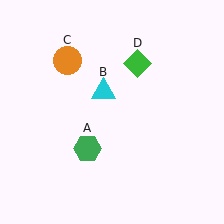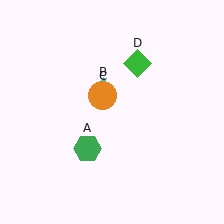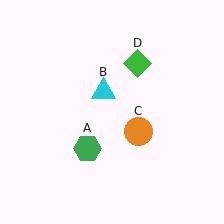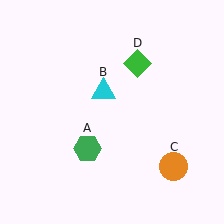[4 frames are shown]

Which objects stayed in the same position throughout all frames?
Green hexagon (object A) and cyan triangle (object B) and green diamond (object D) remained stationary.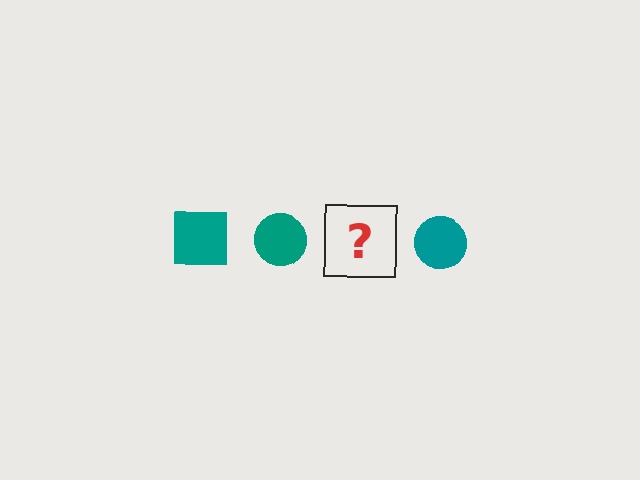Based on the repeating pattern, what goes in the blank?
The blank should be a teal square.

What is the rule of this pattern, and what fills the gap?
The rule is that the pattern cycles through square, circle shapes in teal. The gap should be filled with a teal square.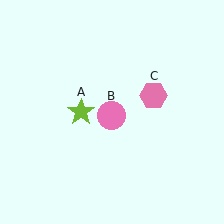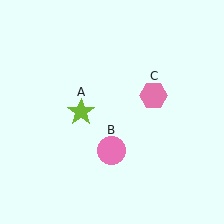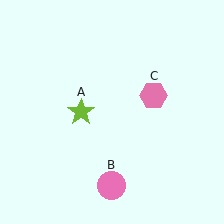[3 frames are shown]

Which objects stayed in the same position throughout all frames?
Lime star (object A) and pink hexagon (object C) remained stationary.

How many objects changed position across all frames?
1 object changed position: pink circle (object B).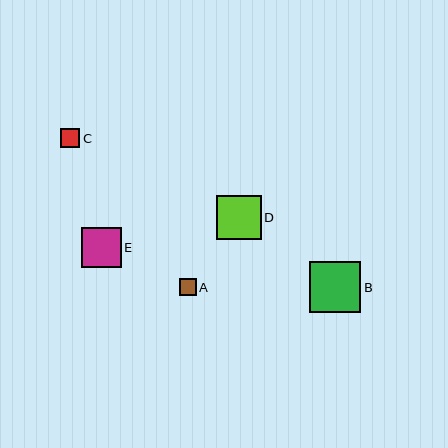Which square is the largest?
Square B is the largest with a size of approximately 51 pixels.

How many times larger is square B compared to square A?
Square B is approximately 3.0 times the size of square A.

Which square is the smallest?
Square A is the smallest with a size of approximately 17 pixels.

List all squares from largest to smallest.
From largest to smallest: B, D, E, C, A.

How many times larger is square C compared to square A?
Square C is approximately 1.1 times the size of square A.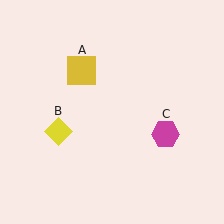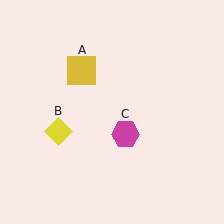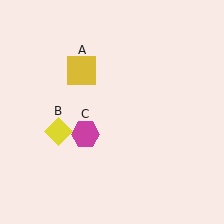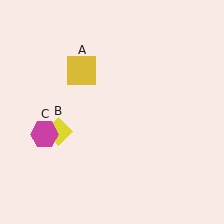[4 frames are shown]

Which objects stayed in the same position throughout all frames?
Yellow square (object A) and yellow diamond (object B) remained stationary.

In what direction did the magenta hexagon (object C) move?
The magenta hexagon (object C) moved left.